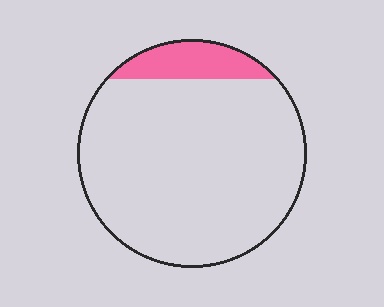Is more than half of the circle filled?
No.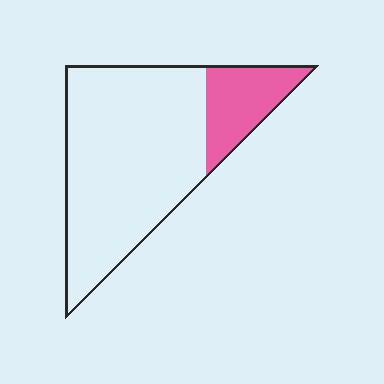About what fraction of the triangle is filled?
About one fifth (1/5).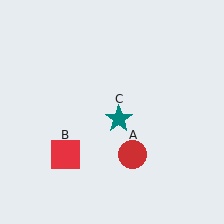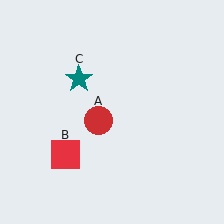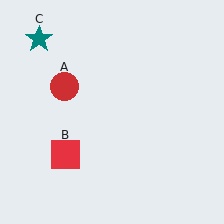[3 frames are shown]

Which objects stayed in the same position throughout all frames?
Red square (object B) remained stationary.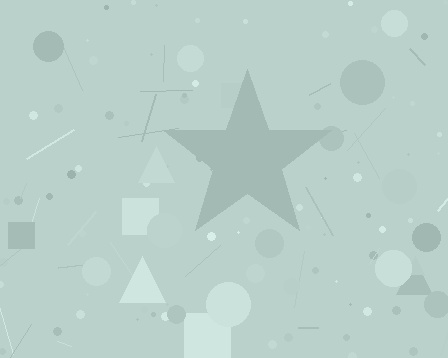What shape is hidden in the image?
A star is hidden in the image.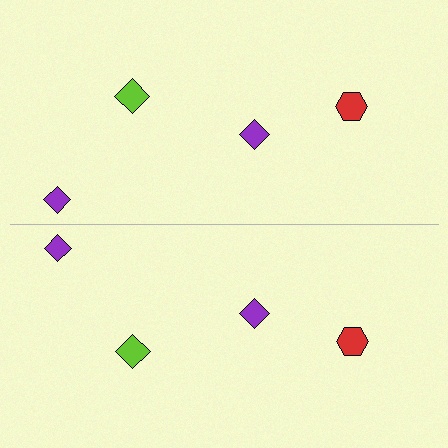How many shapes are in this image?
There are 8 shapes in this image.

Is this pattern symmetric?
Yes, this pattern has bilateral (reflection) symmetry.